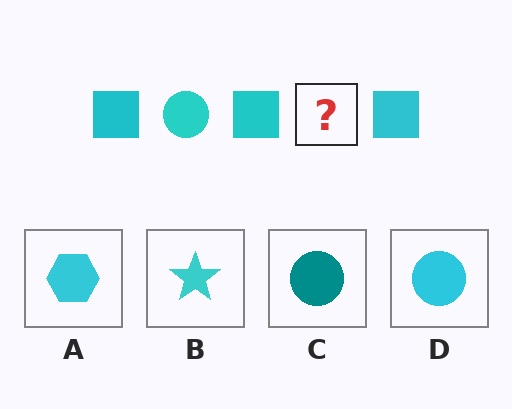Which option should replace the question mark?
Option D.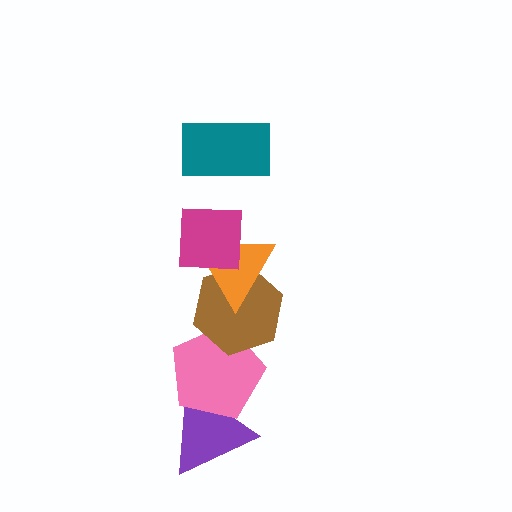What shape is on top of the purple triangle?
The pink pentagon is on top of the purple triangle.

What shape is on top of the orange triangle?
The magenta square is on top of the orange triangle.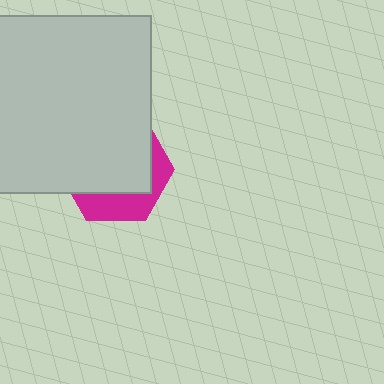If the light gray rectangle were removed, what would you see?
You would see the complete magenta hexagon.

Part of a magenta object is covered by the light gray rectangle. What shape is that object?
It is a hexagon.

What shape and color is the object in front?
The object in front is a light gray rectangle.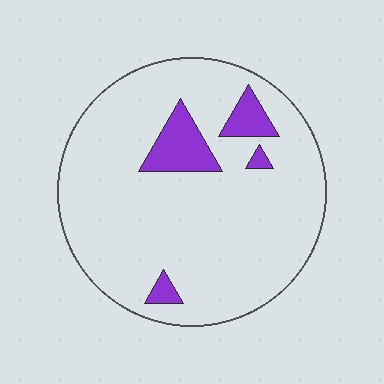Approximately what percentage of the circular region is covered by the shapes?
Approximately 10%.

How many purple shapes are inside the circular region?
4.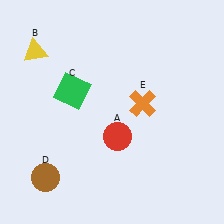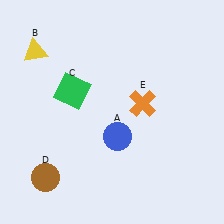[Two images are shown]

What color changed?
The circle (A) changed from red in Image 1 to blue in Image 2.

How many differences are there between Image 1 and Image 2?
There is 1 difference between the two images.